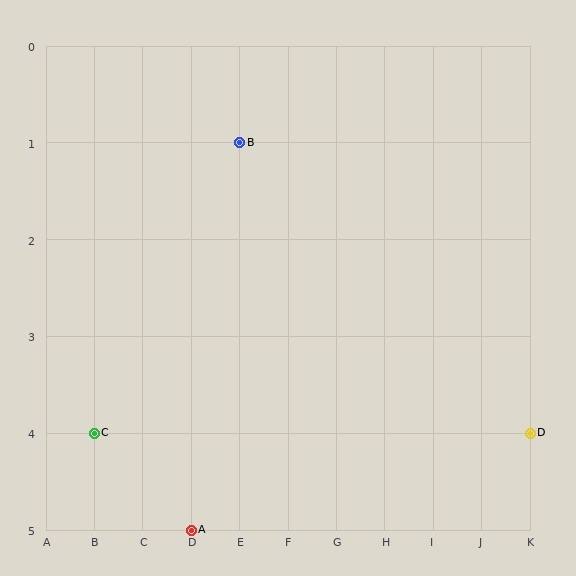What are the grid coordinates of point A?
Point A is at grid coordinates (D, 5).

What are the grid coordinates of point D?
Point D is at grid coordinates (K, 4).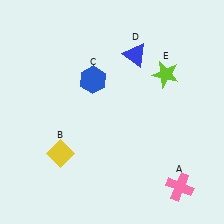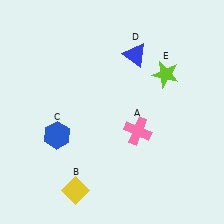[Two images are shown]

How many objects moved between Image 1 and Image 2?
3 objects moved between the two images.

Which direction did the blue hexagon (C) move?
The blue hexagon (C) moved down.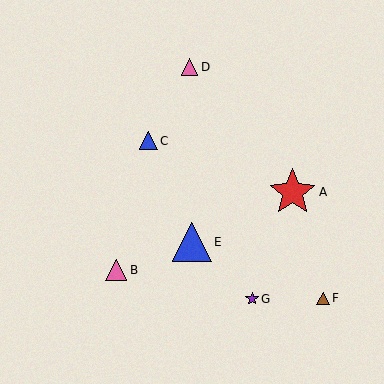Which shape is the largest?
The red star (labeled A) is the largest.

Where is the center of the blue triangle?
The center of the blue triangle is at (149, 141).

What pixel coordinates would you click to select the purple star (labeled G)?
Click at (252, 299) to select the purple star G.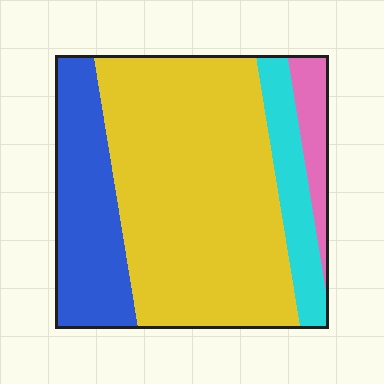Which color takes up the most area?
Yellow, at roughly 60%.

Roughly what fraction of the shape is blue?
Blue covers around 20% of the shape.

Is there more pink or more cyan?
Cyan.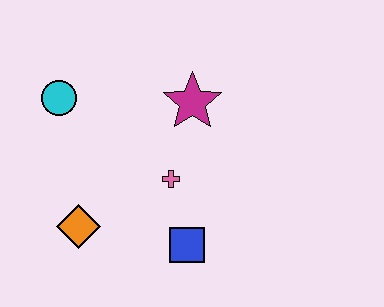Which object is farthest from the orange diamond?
The magenta star is farthest from the orange diamond.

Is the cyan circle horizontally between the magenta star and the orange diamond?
No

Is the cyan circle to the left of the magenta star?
Yes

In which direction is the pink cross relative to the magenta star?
The pink cross is below the magenta star.